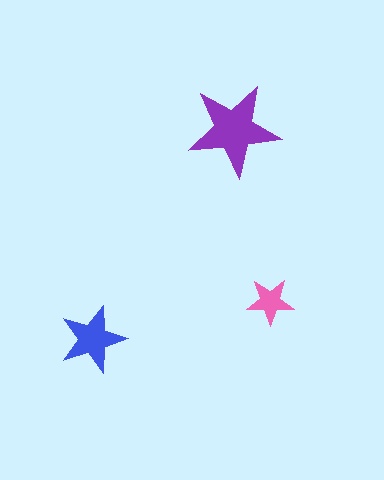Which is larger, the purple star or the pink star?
The purple one.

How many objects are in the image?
There are 3 objects in the image.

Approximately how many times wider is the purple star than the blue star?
About 1.5 times wider.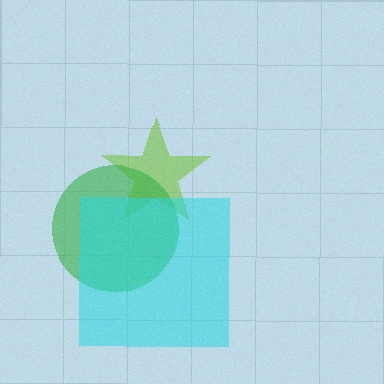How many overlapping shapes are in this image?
There are 3 overlapping shapes in the image.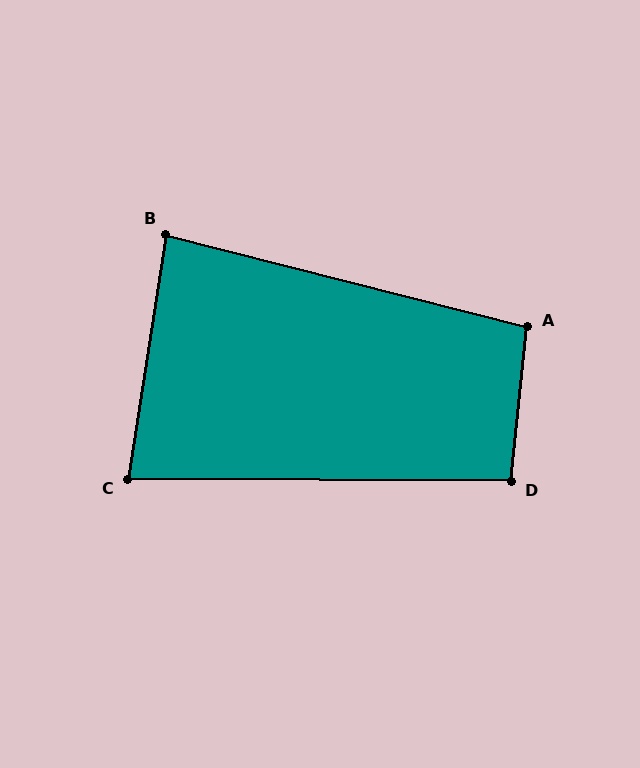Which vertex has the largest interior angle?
A, at approximately 99 degrees.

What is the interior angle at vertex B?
Approximately 85 degrees (acute).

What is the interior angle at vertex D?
Approximately 95 degrees (obtuse).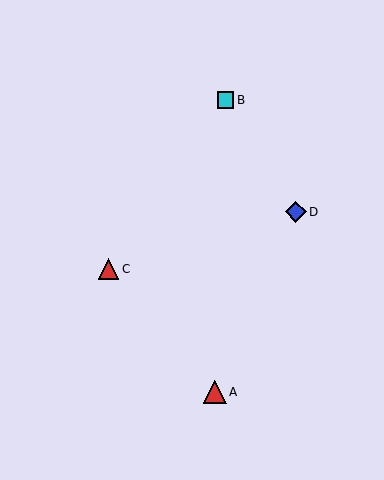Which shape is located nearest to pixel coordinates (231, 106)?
The cyan square (labeled B) at (226, 100) is nearest to that location.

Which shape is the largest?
The red triangle (labeled A) is the largest.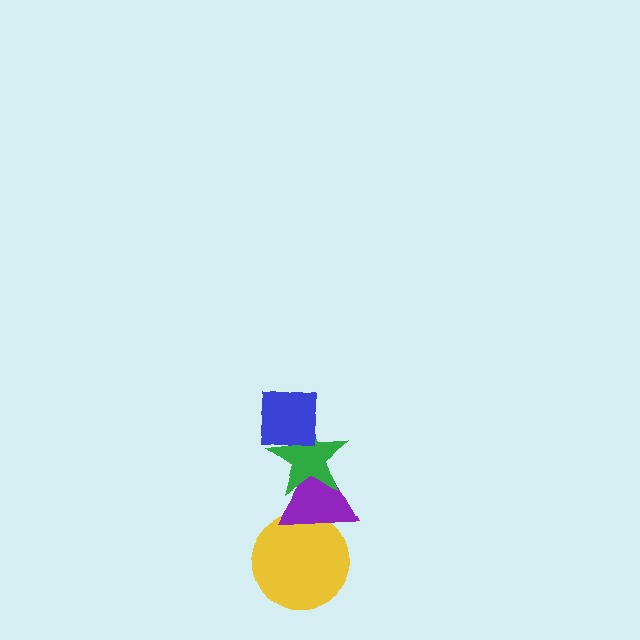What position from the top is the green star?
The green star is 2nd from the top.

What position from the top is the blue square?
The blue square is 1st from the top.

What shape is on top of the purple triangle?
The green star is on top of the purple triangle.